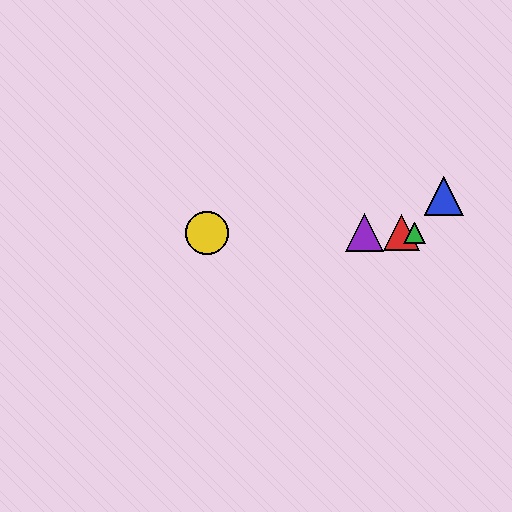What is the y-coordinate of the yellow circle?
The yellow circle is at y≈233.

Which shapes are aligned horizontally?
The red triangle, the green triangle, the yellow circle, the purple triangle are aligned horizontally.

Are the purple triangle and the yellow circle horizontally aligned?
Yes, both are at y≈233.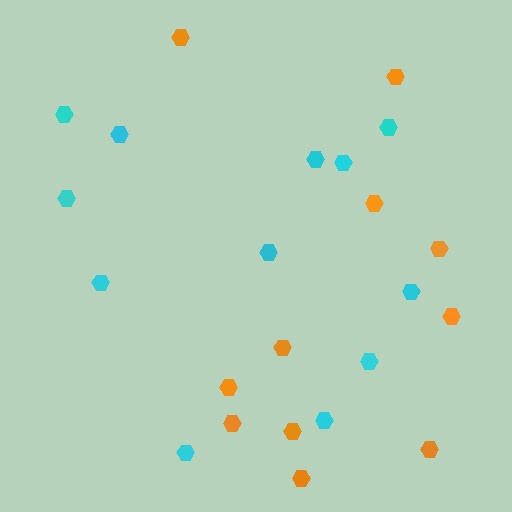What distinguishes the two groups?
There are 2 groups: one group of cyan hexagons (12) and one group of orange hexagons (11).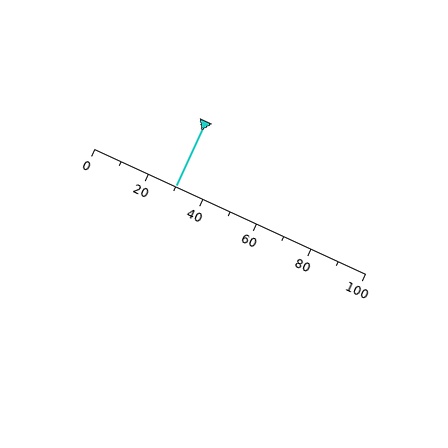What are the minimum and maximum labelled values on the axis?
The axis runs from 0 to 100.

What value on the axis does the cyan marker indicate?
The marker indicates approximately 30.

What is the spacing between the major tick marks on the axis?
The major ticks are spaced 20 apart.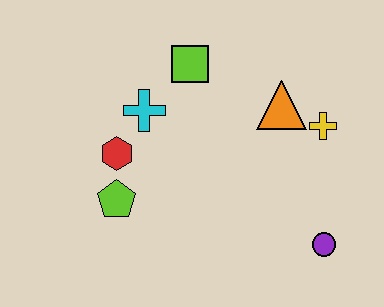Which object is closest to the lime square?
The cyan cross is closest to the lime square.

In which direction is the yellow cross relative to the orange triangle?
The yellow cross is to the right of the orange triangle.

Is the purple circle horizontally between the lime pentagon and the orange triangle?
No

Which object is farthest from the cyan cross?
The purple circle is farthest from the cyan cross.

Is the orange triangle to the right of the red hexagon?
Yes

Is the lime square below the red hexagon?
No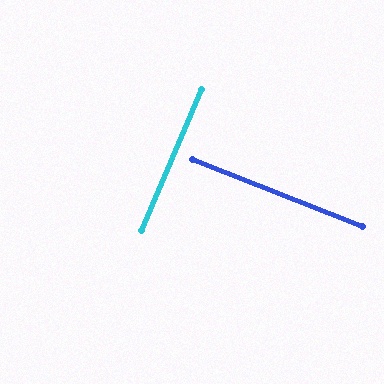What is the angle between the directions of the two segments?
Approximately 88 degrees.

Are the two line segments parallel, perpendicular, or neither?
Perpendicular — they meet at approximately 88°.